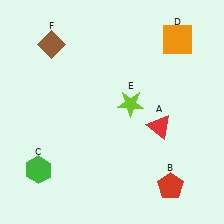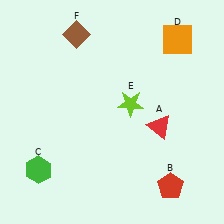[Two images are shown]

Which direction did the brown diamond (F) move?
The brown diamond (F) moved right.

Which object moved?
The brown diamond (F) moved right.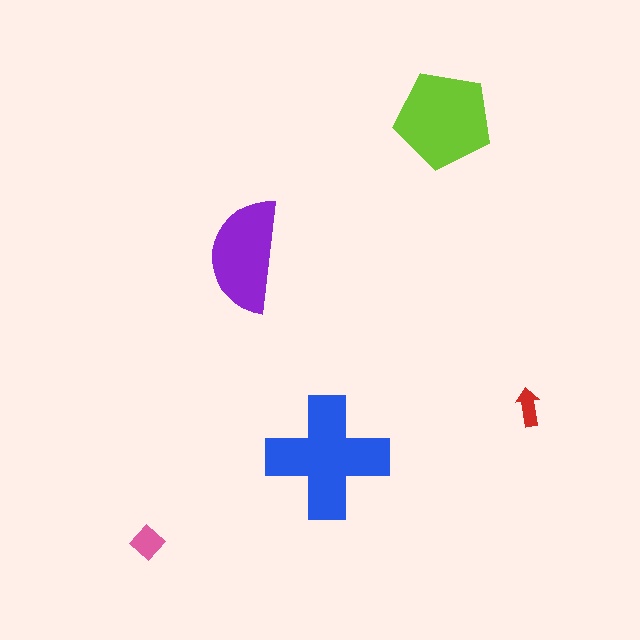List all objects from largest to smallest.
The blue cross, the lime pentagon, the purple semicircle, the pink diamond, the red arrow.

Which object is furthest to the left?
The pink diamond is leftmost.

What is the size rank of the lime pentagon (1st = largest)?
2nd.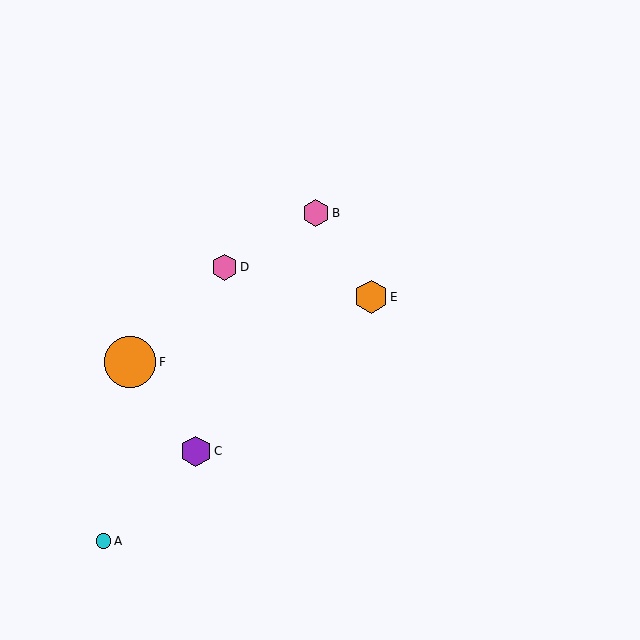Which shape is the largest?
The orange circle (labeled F) is the largest.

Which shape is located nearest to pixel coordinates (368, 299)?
The orange hexagon (labeled E) at (371, 297) is nearest to that location.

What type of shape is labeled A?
Shape A is a cyan circle.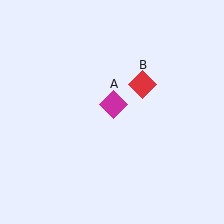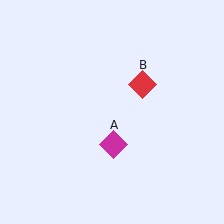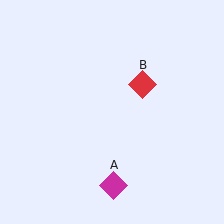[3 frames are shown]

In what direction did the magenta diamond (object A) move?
The magenta diamond (object A) moved down.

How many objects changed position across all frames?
1 object changed position: magenta diamond (object A).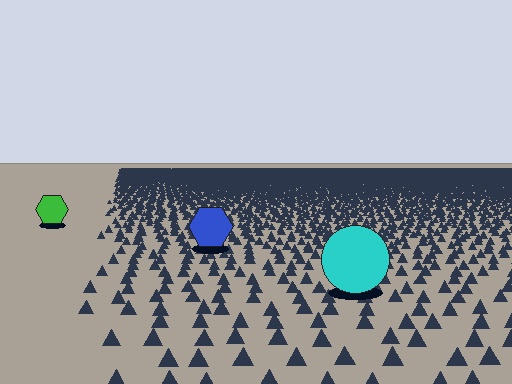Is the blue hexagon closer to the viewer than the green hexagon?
Yes. The blue hexagon is closer — you can tell from the texture gradient: the ground texture is coarser near it.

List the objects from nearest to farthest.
From nearest to farthest: the cyan circle, the blue hexagon, the green hexagon.